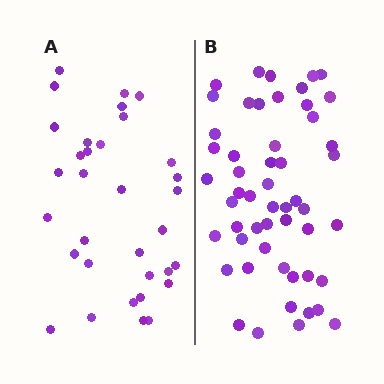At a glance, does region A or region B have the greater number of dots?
Region B (the right region) has more dots.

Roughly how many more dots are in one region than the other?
Region B has approximately 20 more dots than region A.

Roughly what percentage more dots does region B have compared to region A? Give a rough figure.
About 60% more.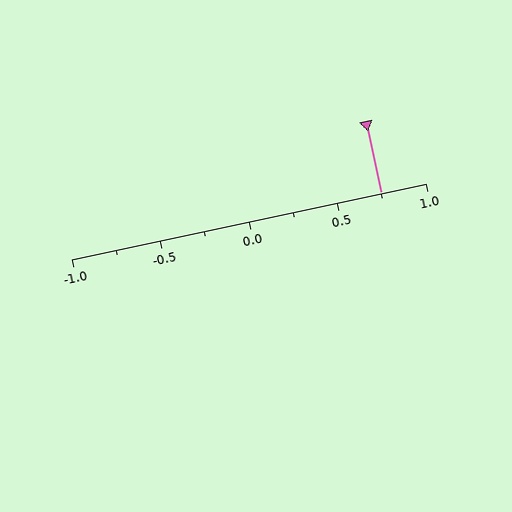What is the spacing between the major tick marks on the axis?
The major ticks are spaced 0.5 apart.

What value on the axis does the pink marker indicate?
The marker indicates approximately 0.75.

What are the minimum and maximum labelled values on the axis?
The axis runs from -1.0 to 1.0.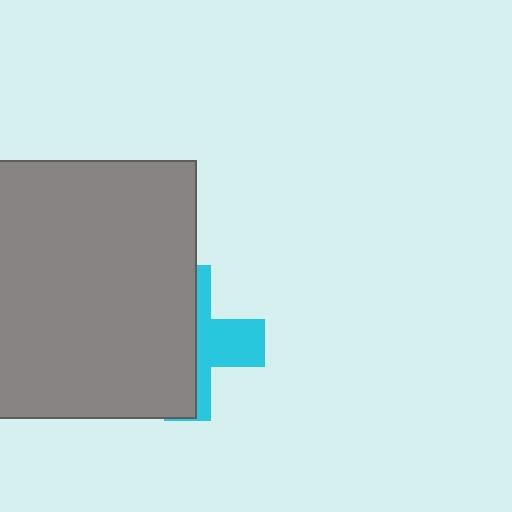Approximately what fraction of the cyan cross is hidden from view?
Roughly 62% of the cyan cross is hidden behind the gray square.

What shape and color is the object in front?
The object in front is a gray square.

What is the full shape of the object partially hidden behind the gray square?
The partially hidden object is a cyan cross.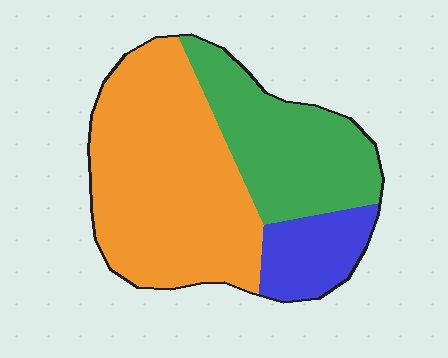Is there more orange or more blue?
Orange.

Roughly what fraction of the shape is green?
Green covers around 30% of the shape.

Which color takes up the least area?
Blue, at roughly 15%.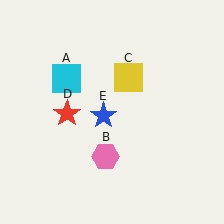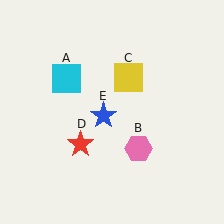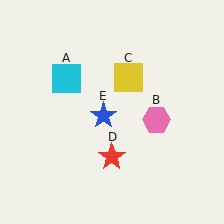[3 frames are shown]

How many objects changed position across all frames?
2 objects changed position: pink hexagon (object B), red star (object D).